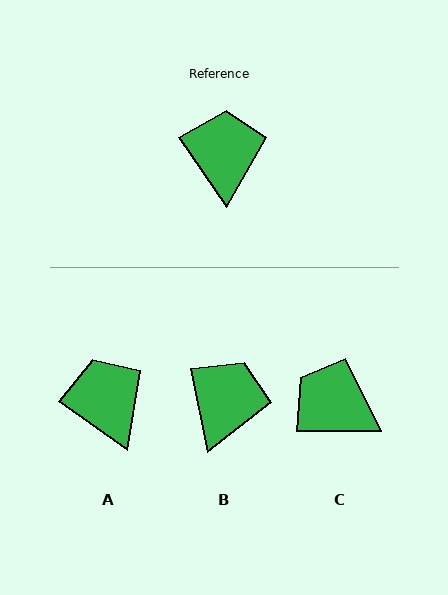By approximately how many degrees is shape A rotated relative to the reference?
Approximately 21 degrees counter-clockwise.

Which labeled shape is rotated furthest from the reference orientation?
C, about 56 degrees away.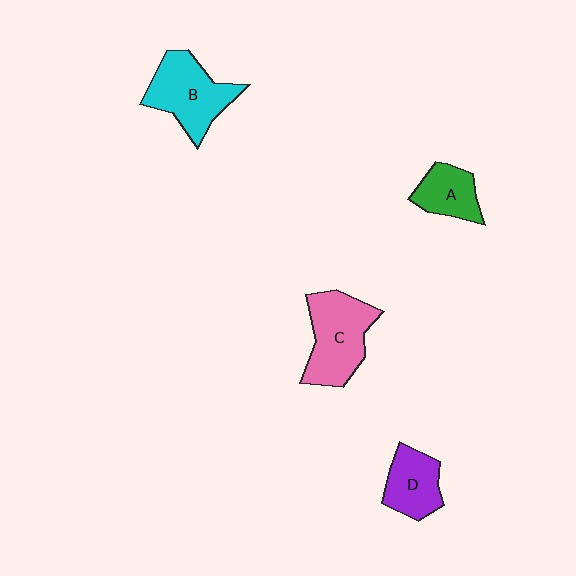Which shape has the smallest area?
Shape A (green).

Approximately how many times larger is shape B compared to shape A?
Approximately 1.7 times.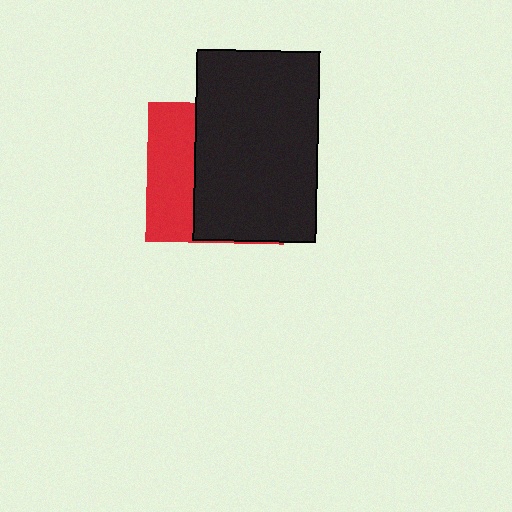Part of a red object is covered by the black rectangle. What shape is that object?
It is a square.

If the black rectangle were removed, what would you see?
You would see the complete red square.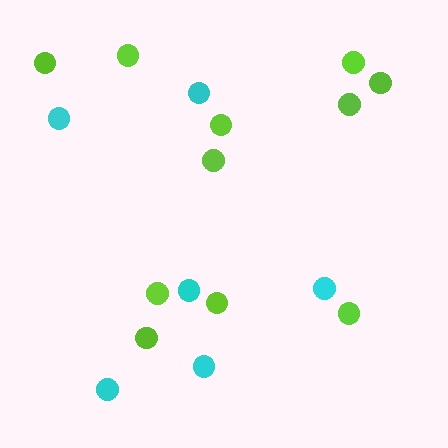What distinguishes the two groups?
There are 2 groups: one group of lime circles (11) and one group of cyan circles (6).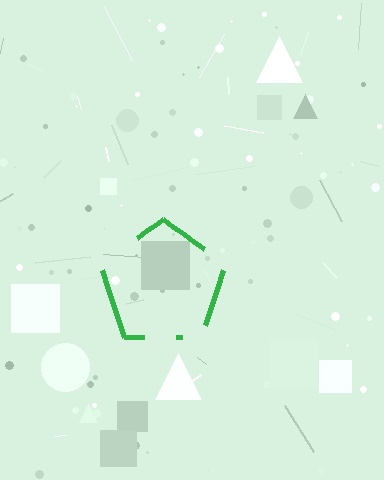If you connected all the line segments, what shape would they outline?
They would outline a pentagon.